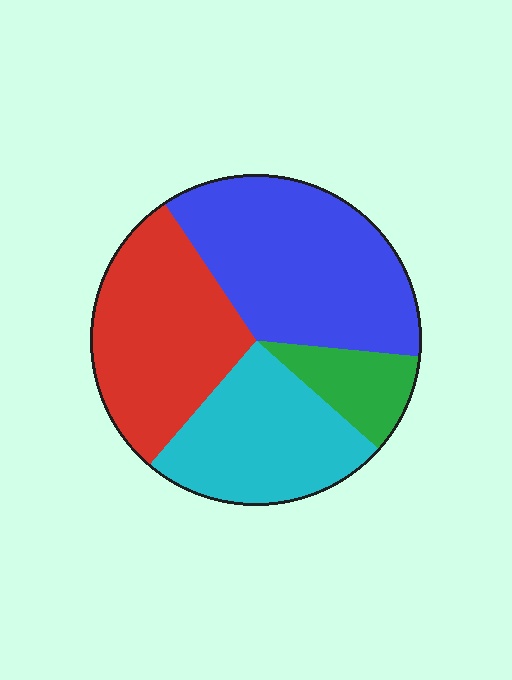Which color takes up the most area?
Blue, at roughly 35%.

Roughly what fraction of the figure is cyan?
Cyan takes up about one quarter (1/4) of the figure.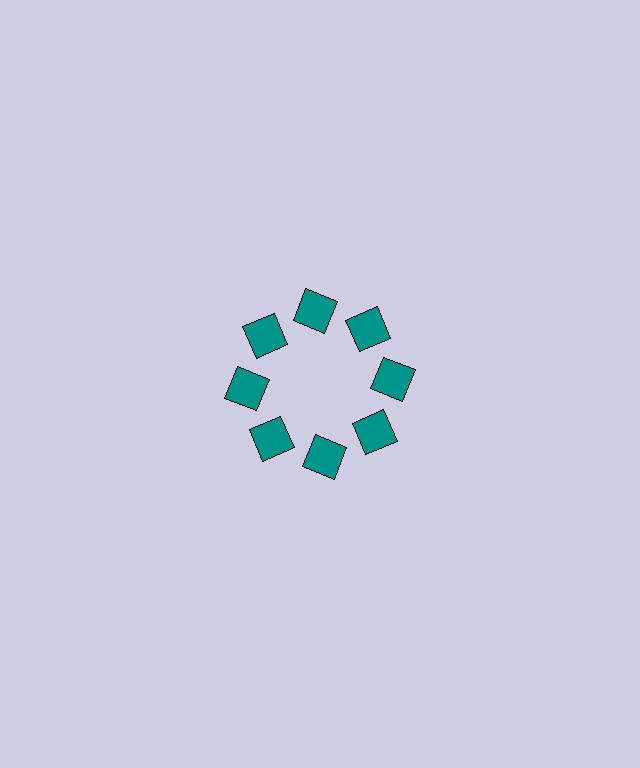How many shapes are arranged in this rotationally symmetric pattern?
There are 8 shapes, arranged in 8 groups of 1.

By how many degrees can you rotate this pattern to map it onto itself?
The pattern maps onto itself every 45 degrees of rotation.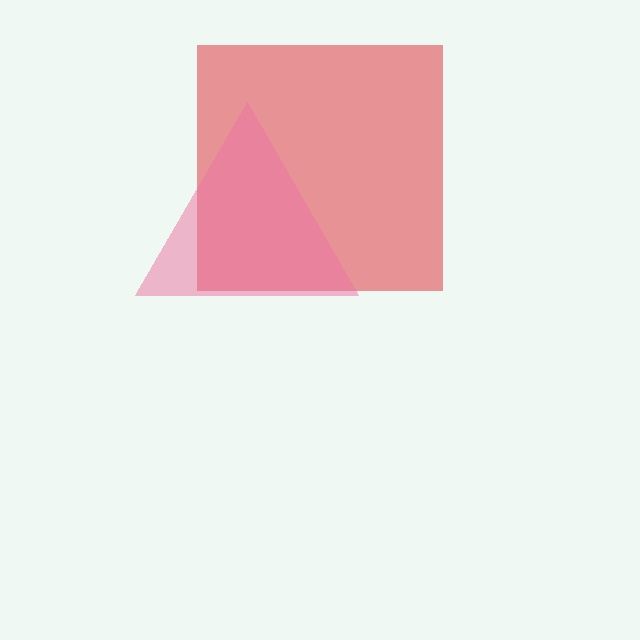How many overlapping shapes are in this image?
There are 2 overlapping shapes in the image.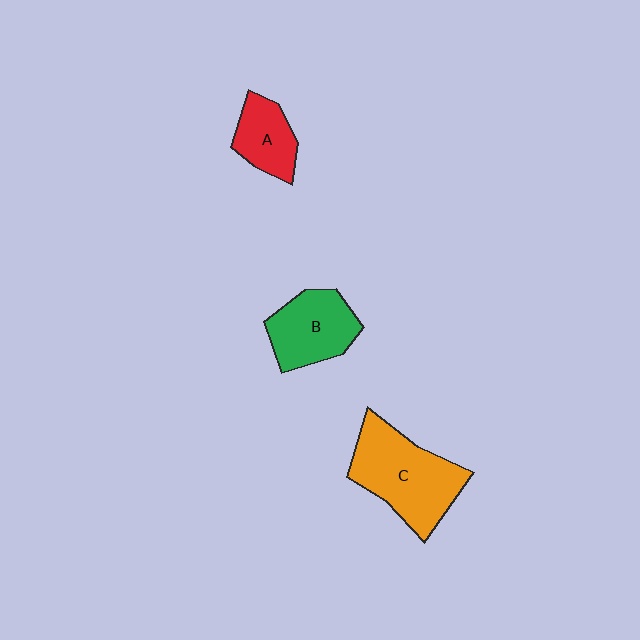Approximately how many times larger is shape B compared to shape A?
Approximately 1.4 times.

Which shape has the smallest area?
Shape A (red).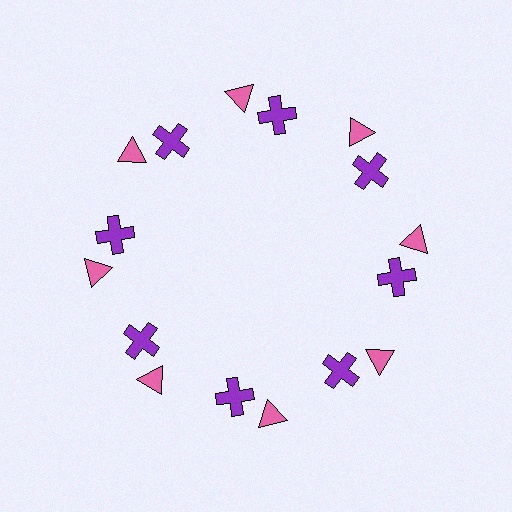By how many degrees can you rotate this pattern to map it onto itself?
The pattern maps onto itself every 45 degrees of rotation.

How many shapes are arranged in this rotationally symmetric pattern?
There are 16 shapes, arranged in 8 groups of 2.